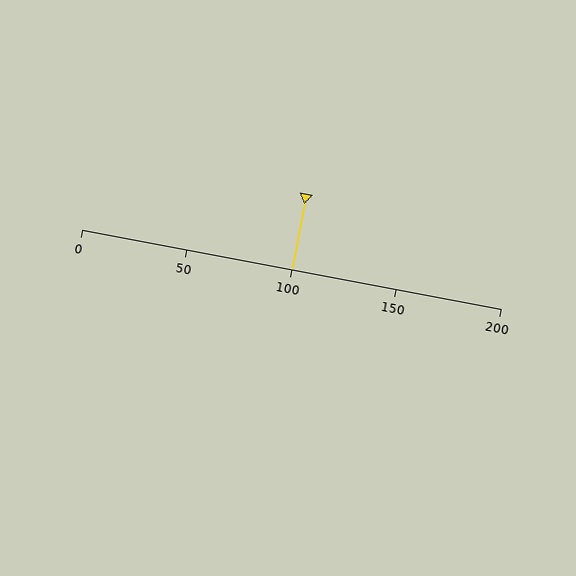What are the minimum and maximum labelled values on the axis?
The axis runs from 0 to 200.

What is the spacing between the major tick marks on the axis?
The major ticks are spaced 50 apart.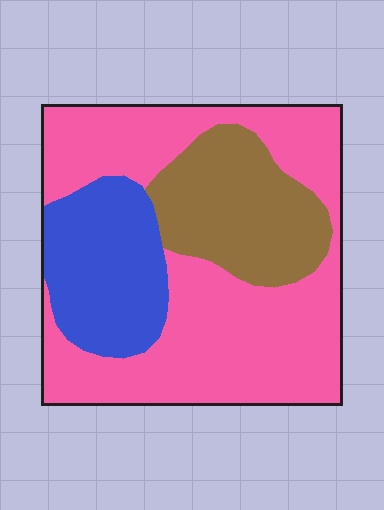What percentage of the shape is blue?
Blue takes up less than a quarter of the shape.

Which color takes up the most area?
Pink, at roughly 55%.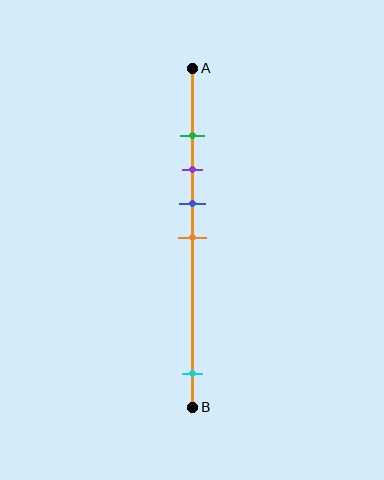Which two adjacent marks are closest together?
The green and purple marks are the closest adjacent pair.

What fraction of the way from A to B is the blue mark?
The blue mark is approximately 40% (0.4) of the way from A to B.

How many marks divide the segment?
There are 5 marks dividing the segment.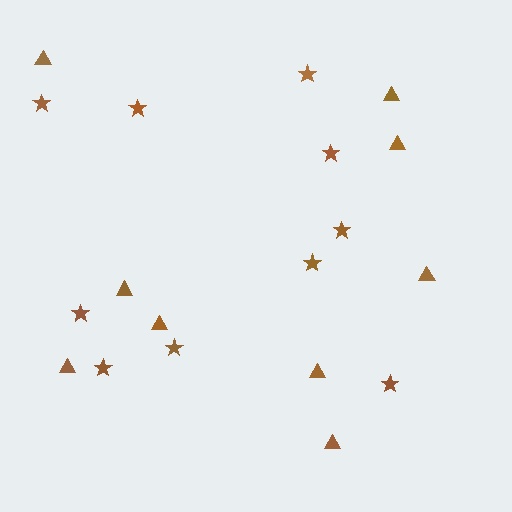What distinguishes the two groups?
There are 2 groups: one group of triangles (9) and one group of stars (10).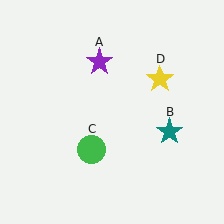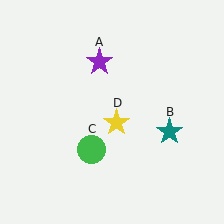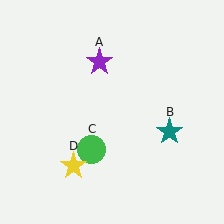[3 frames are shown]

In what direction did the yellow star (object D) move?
The yellow star (object D) moved down and to the left.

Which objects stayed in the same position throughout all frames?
Purple star (object A) and teal star (object B) and green circle (object C) remained stationary.